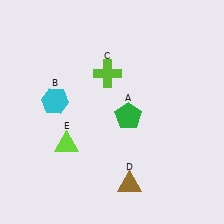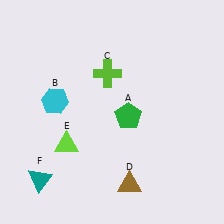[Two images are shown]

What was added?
A teal triangle (F) was added in Image 2.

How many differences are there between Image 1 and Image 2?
There is 1 difference between the two images.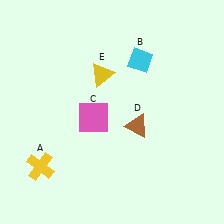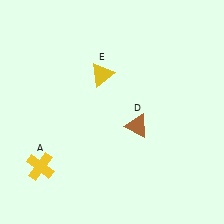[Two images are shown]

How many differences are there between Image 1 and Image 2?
There are 2 differences between the two images.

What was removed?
The cyan diamond (B), the pink square (C) were removed in Image 2.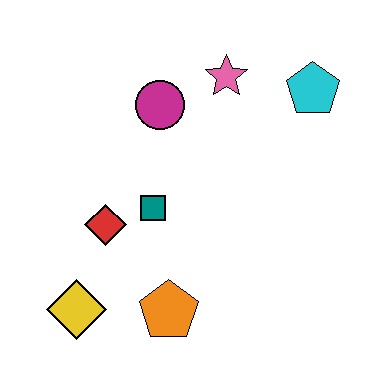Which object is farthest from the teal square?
The cyan pentagon is farthest from the teal square.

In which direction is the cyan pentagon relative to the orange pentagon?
The cyan pentagon is above the orange pentagon.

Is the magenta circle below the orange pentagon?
No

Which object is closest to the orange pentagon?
The yellow diamond is closest to the orange pentagon.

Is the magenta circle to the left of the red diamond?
No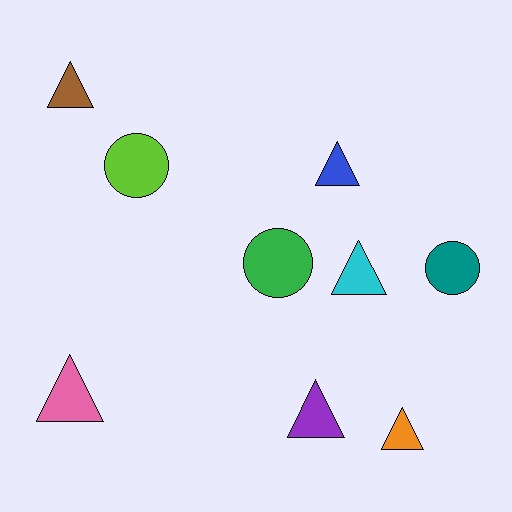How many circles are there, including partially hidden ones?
There are 3 circles.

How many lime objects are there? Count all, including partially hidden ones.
There is 1 lime object.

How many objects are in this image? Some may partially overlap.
There are 9 objects.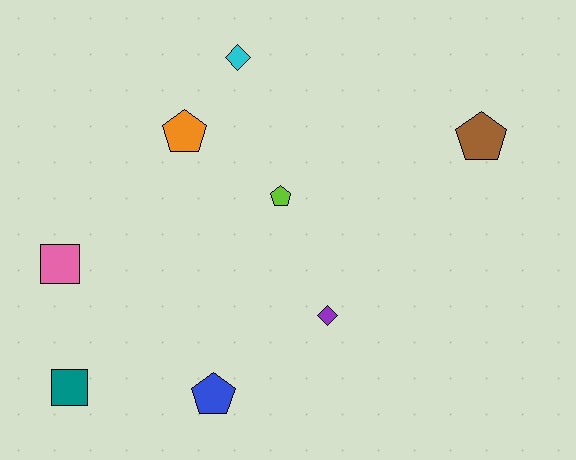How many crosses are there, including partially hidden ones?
There are no crosses.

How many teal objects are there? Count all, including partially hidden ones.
There is 1 teal object.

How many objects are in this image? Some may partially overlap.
There are 8 objects.